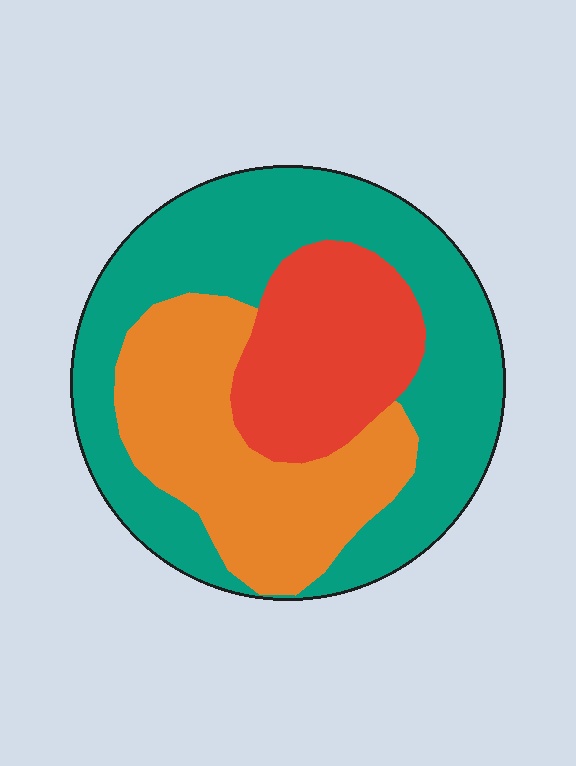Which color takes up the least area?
Red, at roughly 20%.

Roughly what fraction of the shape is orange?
Orange covers roughly 30% of the shape.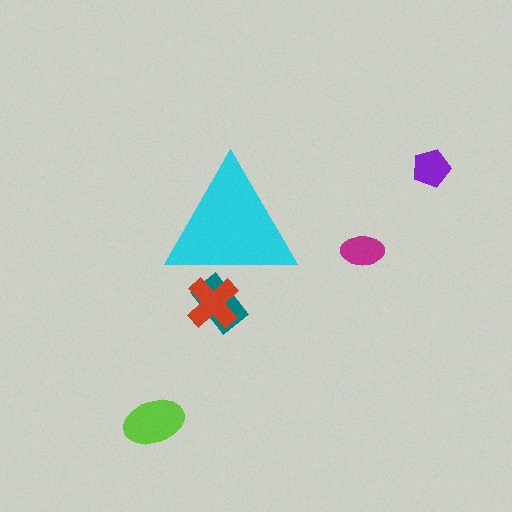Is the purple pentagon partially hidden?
No, the purple pentagon is fully visible.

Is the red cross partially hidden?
Yes, the red cross is partially hidden behind the cyan triangle.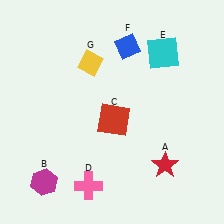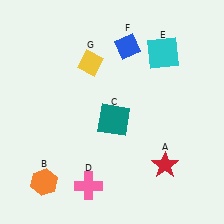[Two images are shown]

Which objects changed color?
B changed from magenta to orange. C changed from red to teal.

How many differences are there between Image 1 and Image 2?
There are 2 differences between the two images.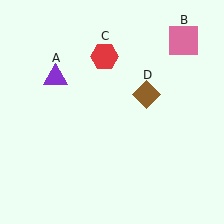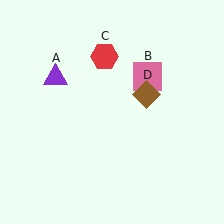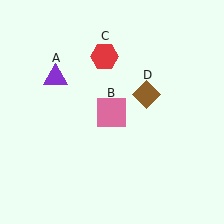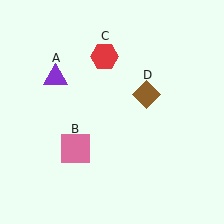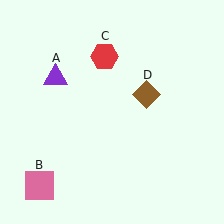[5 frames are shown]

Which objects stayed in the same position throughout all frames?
Purple triangle (object A) and red hexagon (object C) and brown diamond (object D) remained stationary.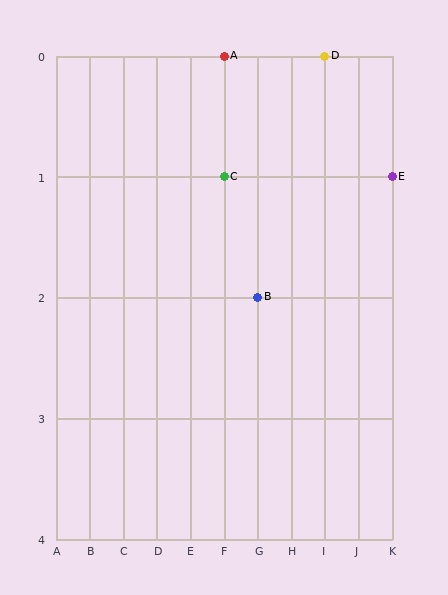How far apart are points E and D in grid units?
Points E and D are 2 columns and 1 row apart (about 2.2 grid units diagonally).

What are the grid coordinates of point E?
Point E is at grid coordinates (K, 1).